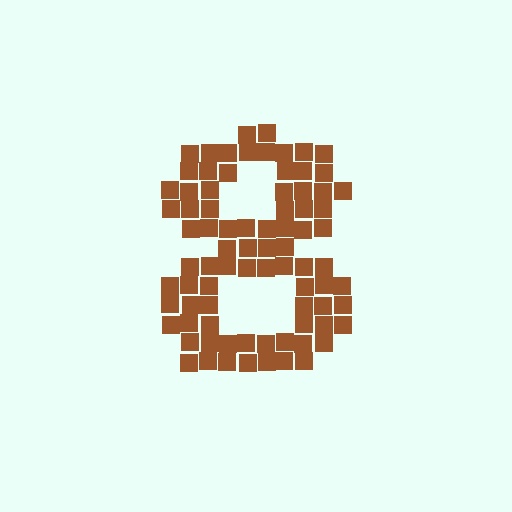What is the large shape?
The large shape is the digit 8.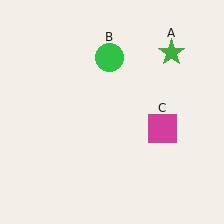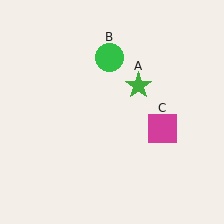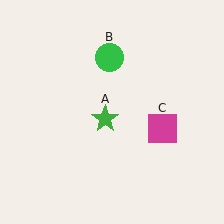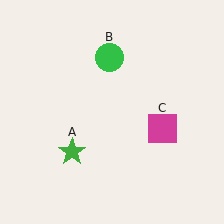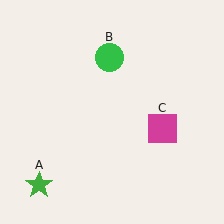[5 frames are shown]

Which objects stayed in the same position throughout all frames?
Green circle (object B) and magenta square (object C) remained stationary.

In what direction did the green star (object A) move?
The green star (object A) moved down and to the left.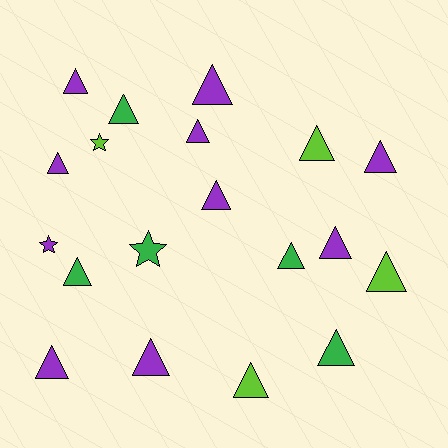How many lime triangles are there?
There are 3 lime triangles.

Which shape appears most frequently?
Triangle, with 16 objects.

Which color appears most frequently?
Purple, with 10 objects.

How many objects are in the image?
There are 19 objects.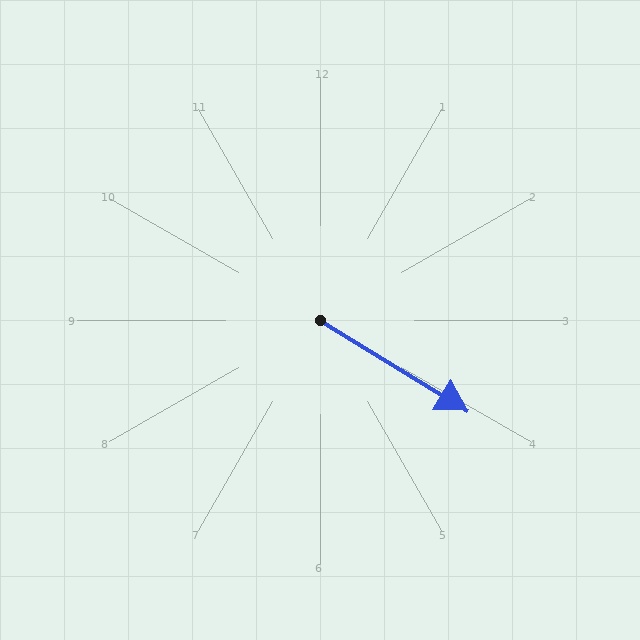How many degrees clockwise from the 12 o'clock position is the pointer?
Approximately 122 degrees.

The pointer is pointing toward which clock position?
Roughly 4 o'clock.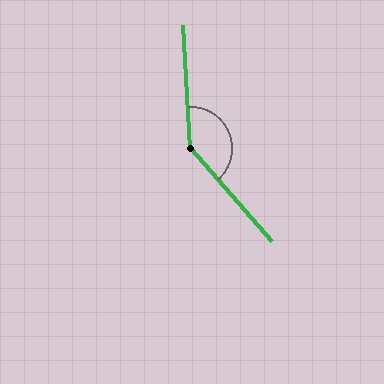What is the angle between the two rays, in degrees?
Approximately 143 degrees.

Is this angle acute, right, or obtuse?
It is obtuse.